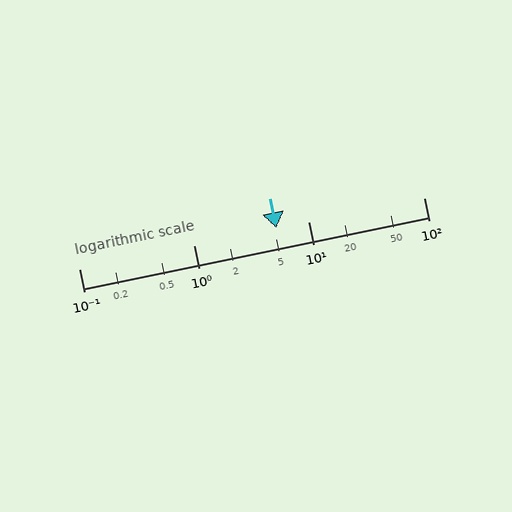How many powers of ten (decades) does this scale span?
The scale spans 3 decades, from 0.1 to 100.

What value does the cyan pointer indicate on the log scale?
The pointer indicates approximately 5.2.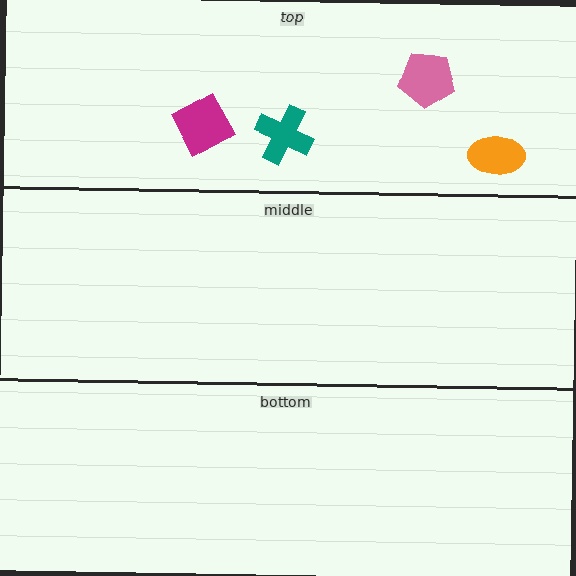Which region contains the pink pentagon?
The top region.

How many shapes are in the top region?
4.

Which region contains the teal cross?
The top region.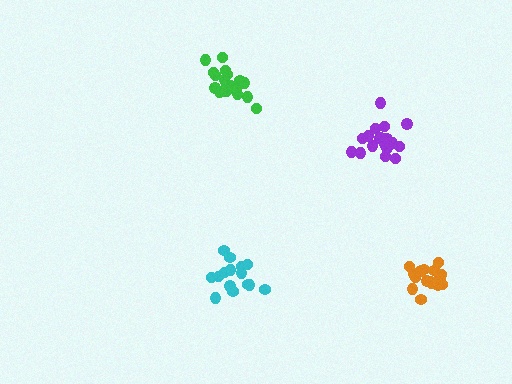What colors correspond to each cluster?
The clusters are colored: cyan, orange, green, purple.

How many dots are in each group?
Group 1: 15 dots, Group 2: 17 dots, Group 3: 20 dots, Group 4: 19 dots (71 total).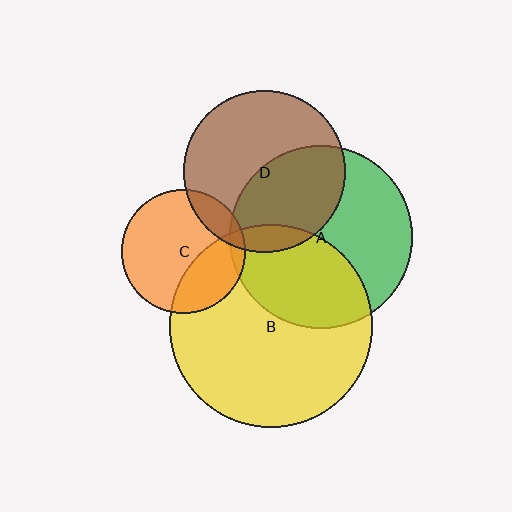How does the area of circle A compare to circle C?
Approximately 2.2 times.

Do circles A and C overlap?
Yes.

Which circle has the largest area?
Circle B (yellow).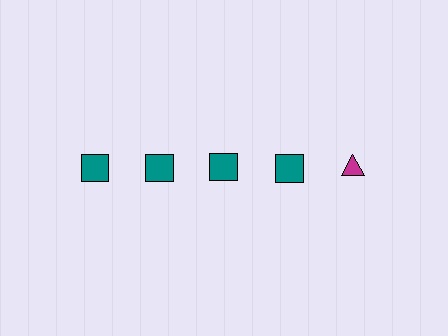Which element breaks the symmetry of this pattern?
The magenta triangle in the top row, rightmost column breaks the symmetry. All other shapes are teal squares.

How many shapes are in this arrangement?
There are 5 shapes arranged in a grid pattern.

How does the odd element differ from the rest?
It differs in both color (magenta instead of teal) and shape (triangle instead of square).